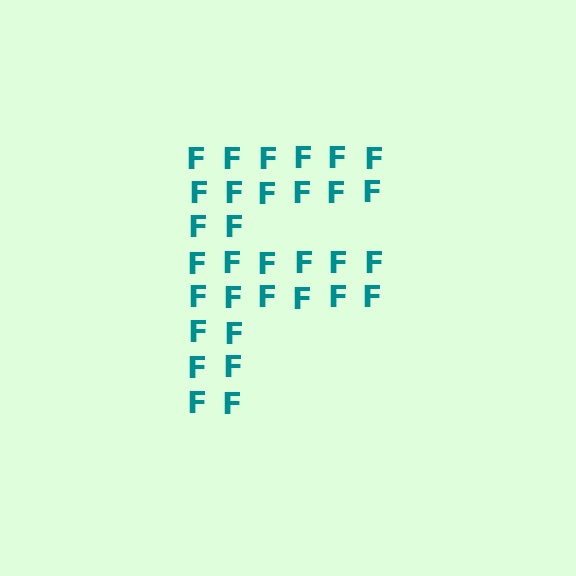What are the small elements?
The small elements are letter F's.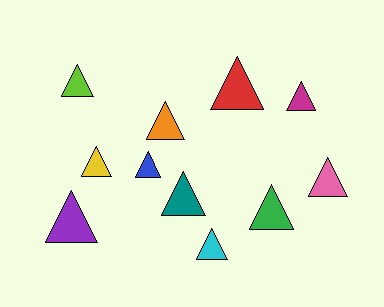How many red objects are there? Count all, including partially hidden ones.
There is 1 red object.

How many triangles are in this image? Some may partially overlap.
There are 11 triangles.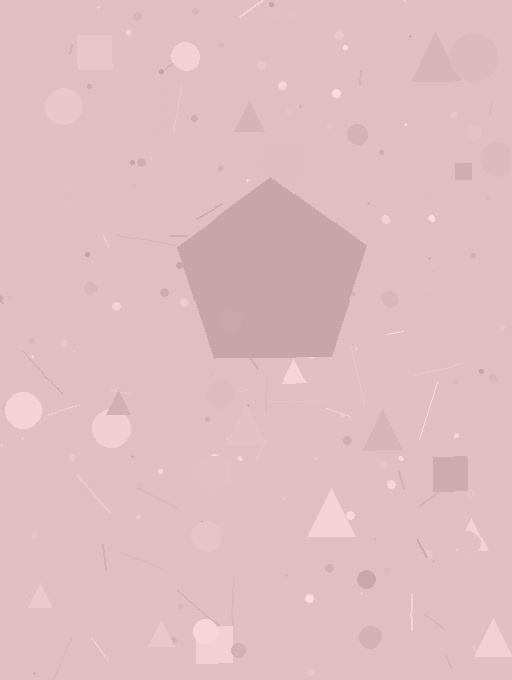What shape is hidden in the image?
A pentagon is hidden in the image.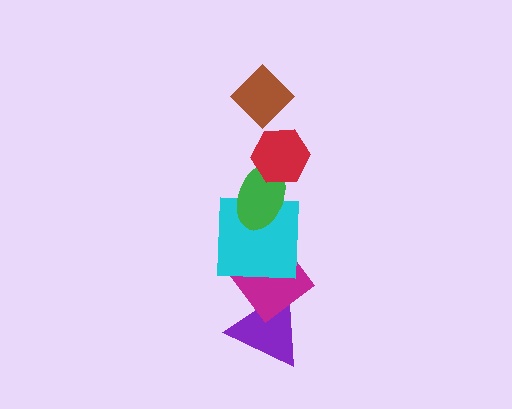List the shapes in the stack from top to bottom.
From top to bottom: the brown diamond, the red hexagon, the green ellipse, the cyan square, the magenta diamond, the purple triangle.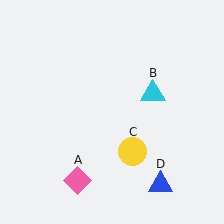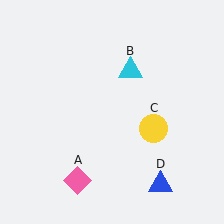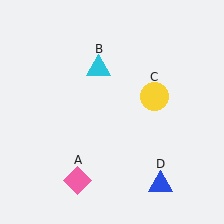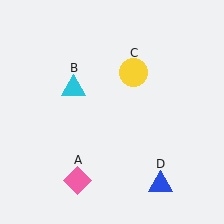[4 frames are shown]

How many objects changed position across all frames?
2 objects changed position: cyan triangle (object B), yellow circle (object C).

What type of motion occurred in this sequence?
The cyan triangle (object B), yellow circle (object C) rotated counterclockwise around the center of the scene.